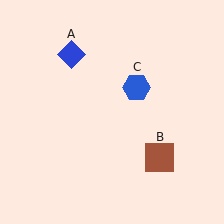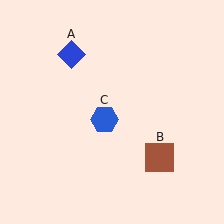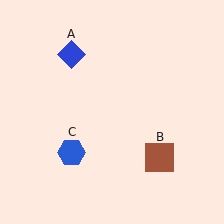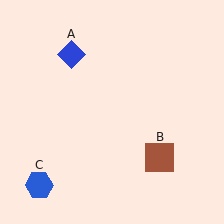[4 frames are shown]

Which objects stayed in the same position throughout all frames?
Blue diamond (object A) and brown square (object B) remained stationary.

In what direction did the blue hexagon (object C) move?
The blue hexagon (object C) moved down and to the left.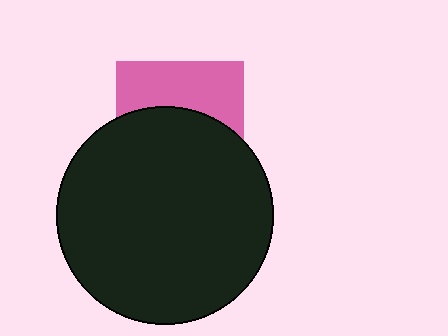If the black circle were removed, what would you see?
You would see the complete pink square.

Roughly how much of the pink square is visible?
A small part of it is visible (roughly 41%).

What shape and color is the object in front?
The object in front is a black circle.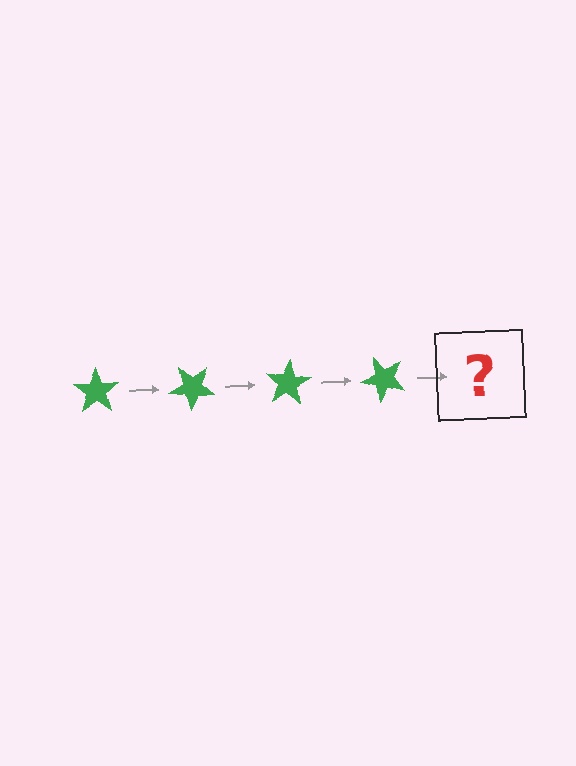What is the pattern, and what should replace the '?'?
The pattern is that the star rotates 40 degrees each step. The '?' should be a green star rotated 160 degrees.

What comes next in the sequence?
The next element should be a green star rotated 160 degrees.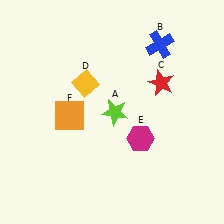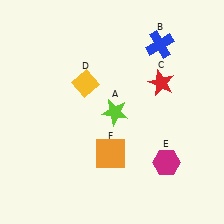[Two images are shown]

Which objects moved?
The objects that moved are: the magenta hexagon (E), the orange square (F).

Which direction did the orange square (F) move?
The orange square (F) moved right.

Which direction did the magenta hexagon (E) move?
The magenta hexagon (E) moved right.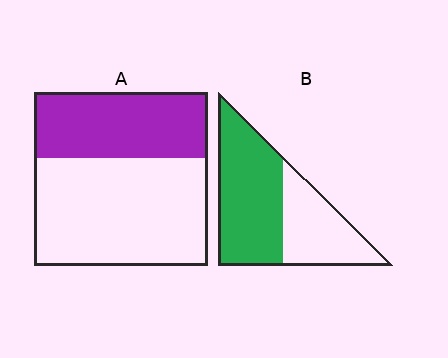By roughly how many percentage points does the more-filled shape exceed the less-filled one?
By roughly 20 percentage points (B over A).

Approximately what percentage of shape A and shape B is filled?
A is approximately 40% and B is approximately 60%.